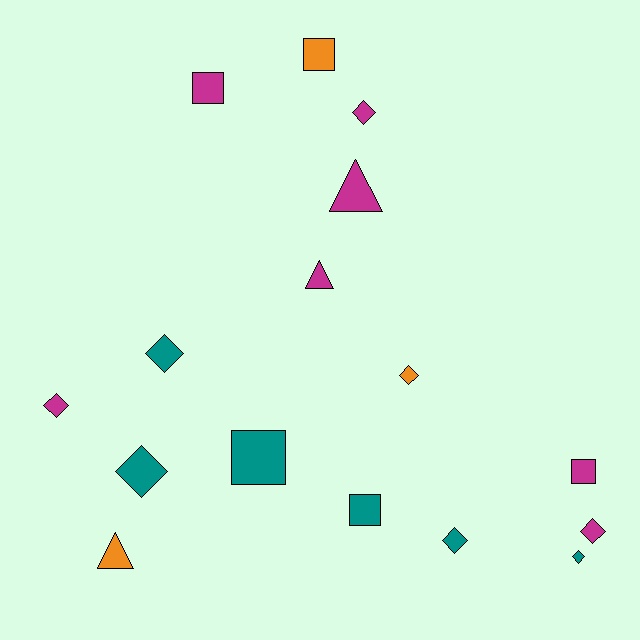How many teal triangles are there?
There are no teal triangles.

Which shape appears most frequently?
Diamond, with 8 objects.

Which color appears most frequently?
Magenta, with 7 objects.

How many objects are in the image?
There are 16 objects.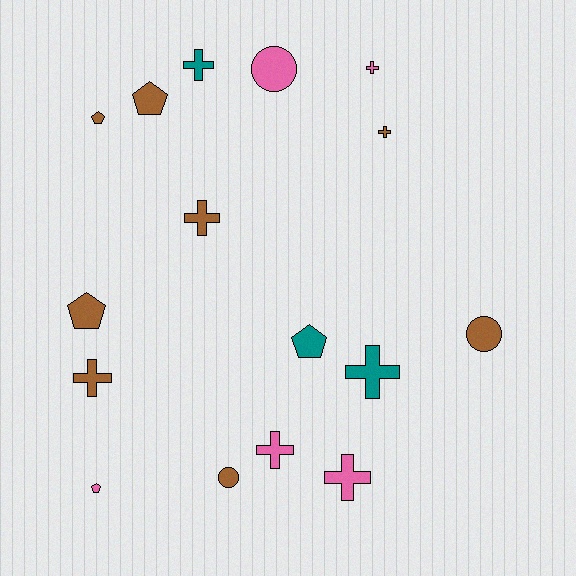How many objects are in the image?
There are 16 objects.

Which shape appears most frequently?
Cross, with 8 objects.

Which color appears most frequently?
Brown, with 8 objects.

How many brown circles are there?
There are 2 brown circles.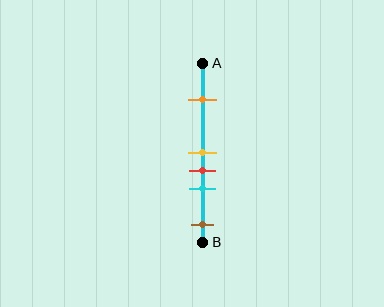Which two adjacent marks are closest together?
The yellow and red marks are the closest adjacent pair.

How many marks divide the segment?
There are 5 marks dividing the segment.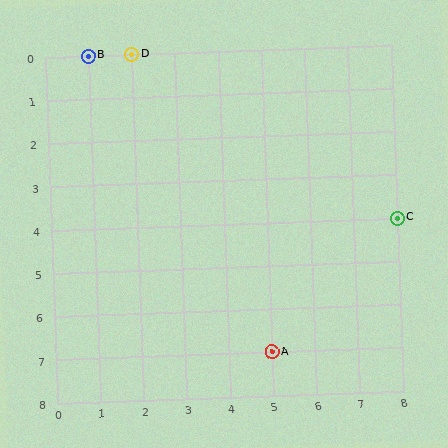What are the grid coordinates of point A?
Point A is at grid coordinates (5, 7).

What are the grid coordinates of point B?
Point B is at grid coordinates (1, 0).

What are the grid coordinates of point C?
Point C is at grid coordinates (8, 4).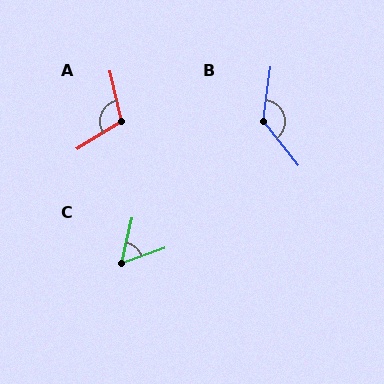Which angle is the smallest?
C, at approximately 57 degrees.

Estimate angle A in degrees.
Approximately 109 degrees.